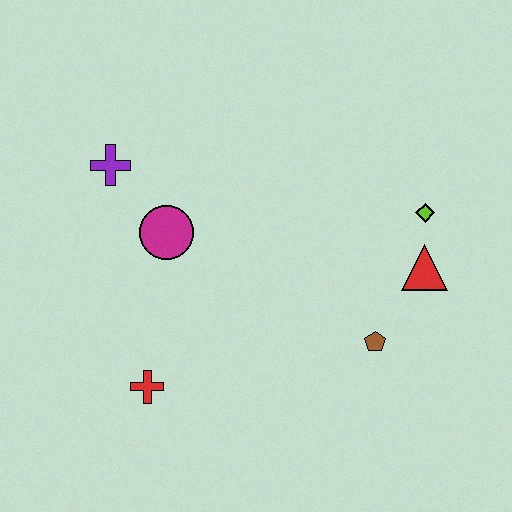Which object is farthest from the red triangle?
The purple cross is farthest from the red triangle.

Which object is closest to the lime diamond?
The red triangle is closest to the lime diamond.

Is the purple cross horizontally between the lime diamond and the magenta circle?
No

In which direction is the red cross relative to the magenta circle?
The red cross is below the magenta circle.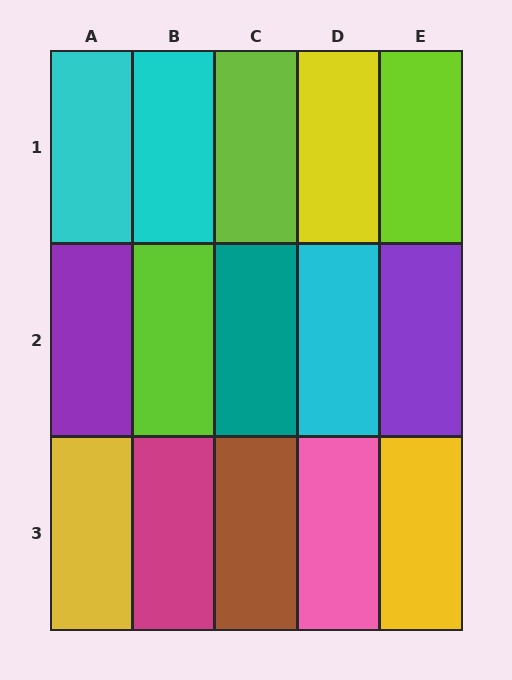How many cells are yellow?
3 cells are yellow.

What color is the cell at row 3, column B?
Magenta.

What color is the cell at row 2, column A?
Purple.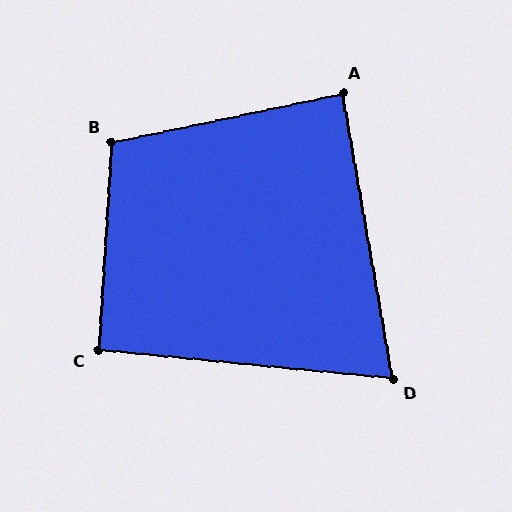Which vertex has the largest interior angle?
B, at approximately 105 degrees.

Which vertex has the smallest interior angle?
D, at approximately 75 degrees.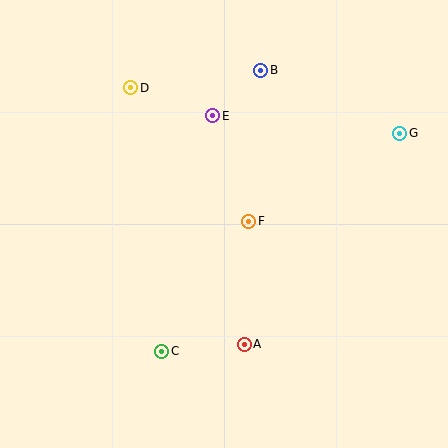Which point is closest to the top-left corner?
Point D is closest to the top-left corner.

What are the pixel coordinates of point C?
Point C is at (162, 351).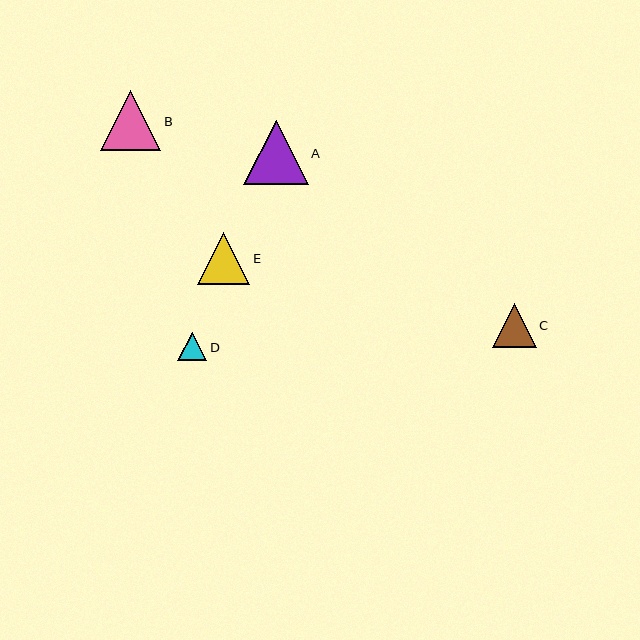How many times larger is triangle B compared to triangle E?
Triangle B is approximately 1.1 times the size of triangle E.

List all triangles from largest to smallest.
From largest to smallest: A, B, E, C, D.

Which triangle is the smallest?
Triangle D is the smallest with a size of approximately 29 pixels.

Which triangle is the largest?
Triangle A is the largest with a size of approximately 64 pixels.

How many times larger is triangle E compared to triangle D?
Triangle E is approximately 1.8 times the size of triangle D.